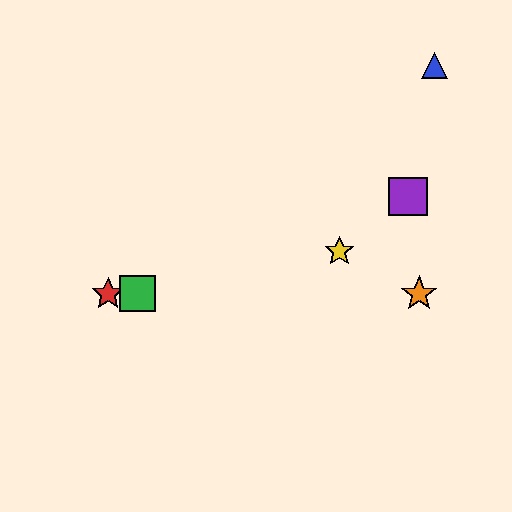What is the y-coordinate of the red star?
The red star is at y≈294.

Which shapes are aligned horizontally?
The red star, the green square, the orange star are aligned horizontally.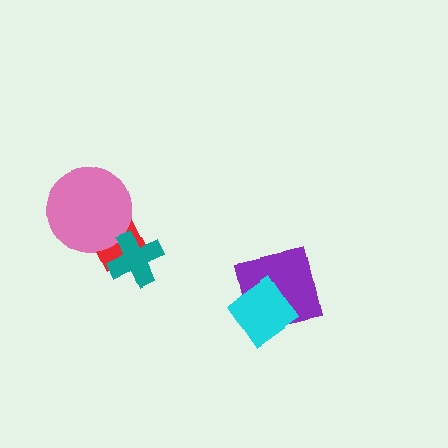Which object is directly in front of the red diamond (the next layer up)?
The pink circle is directly in front of the red diamond.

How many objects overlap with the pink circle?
1 object overlaps with the pink circle.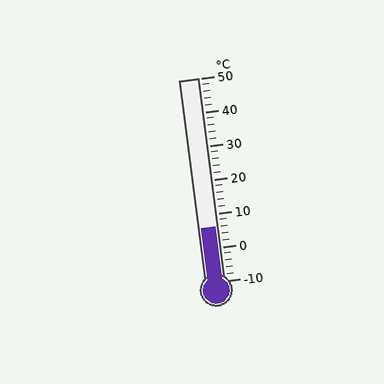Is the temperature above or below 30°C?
The temperature is below 30°C.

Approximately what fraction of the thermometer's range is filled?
The thermometer is filled to approximately 25% of its range.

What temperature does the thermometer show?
The thermometer shows approximately 6°C.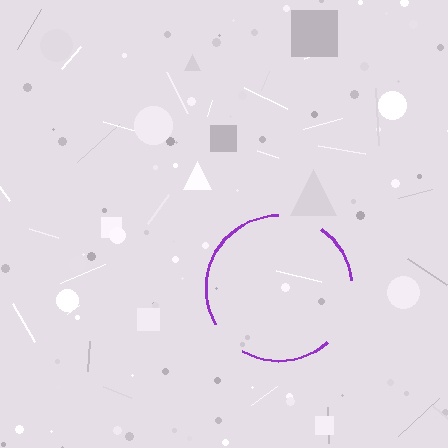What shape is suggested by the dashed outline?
The dashed outline suggests a circle.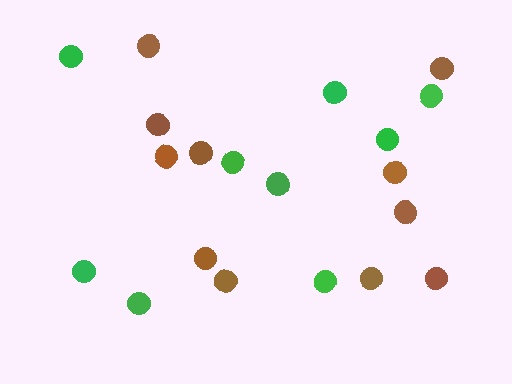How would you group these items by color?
There are 2 groups: one group of green circles (9) and one group of brown circles (11).